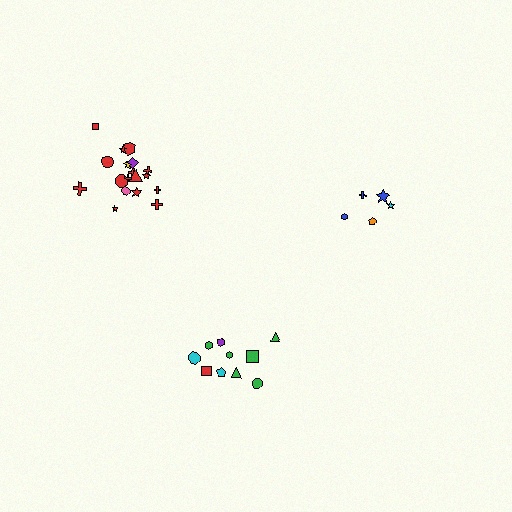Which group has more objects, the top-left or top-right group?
The top-left group.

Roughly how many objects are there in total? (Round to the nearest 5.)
Roughly 35 objects in total.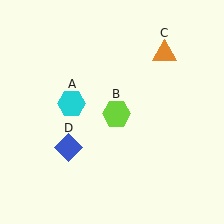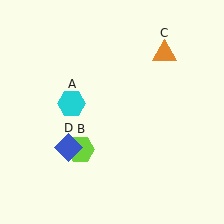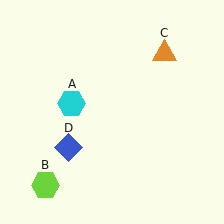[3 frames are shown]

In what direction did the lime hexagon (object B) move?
The lime hexagon (object B) moved down and to the left.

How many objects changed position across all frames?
1 object changed position: lime hexagon (object B).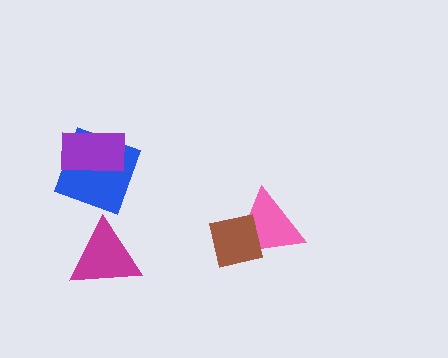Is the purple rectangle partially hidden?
No, no other shape covers it.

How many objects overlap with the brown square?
1 object overlaps with the brown square.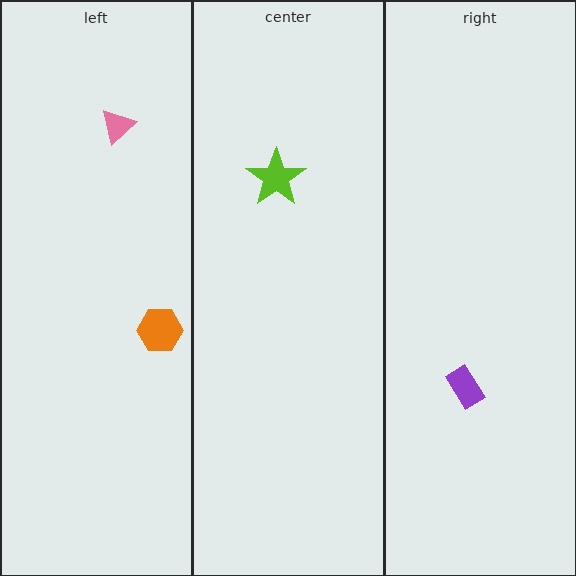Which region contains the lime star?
The center region.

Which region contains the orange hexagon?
The left region.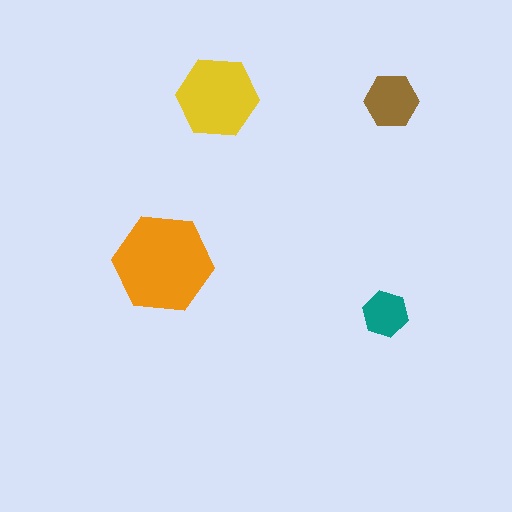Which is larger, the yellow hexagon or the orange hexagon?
The orange one.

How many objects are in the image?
There are 4 objects in the image.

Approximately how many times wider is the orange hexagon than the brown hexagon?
About 2 times wider.